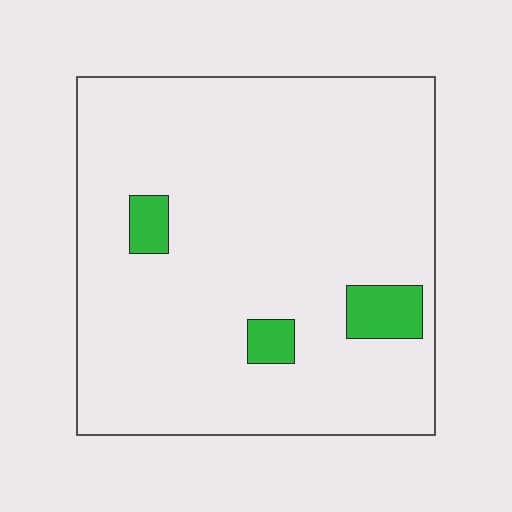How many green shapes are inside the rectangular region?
3.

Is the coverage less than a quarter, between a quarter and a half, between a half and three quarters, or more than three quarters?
Less than a quarter.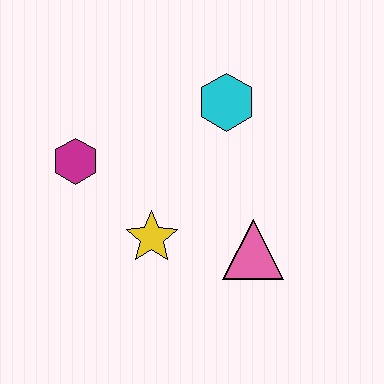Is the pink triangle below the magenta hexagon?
Yes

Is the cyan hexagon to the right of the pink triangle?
No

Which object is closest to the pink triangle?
The yellow star is closest to the pink triangle.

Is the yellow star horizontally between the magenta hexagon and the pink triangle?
Yes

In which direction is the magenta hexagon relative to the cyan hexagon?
The magenta hexagon is to the left of the cyan hexagon.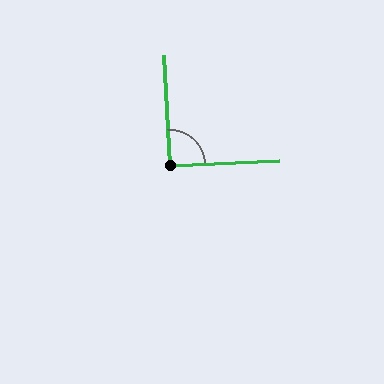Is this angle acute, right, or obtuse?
It is approximately a right angle.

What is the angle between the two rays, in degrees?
Approximately 90 degrees.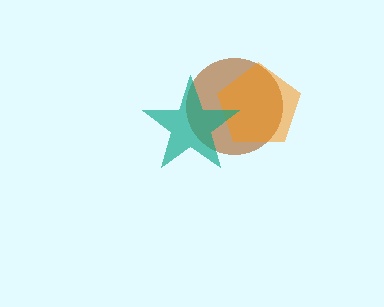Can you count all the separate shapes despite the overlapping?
Yes, there are 3 separate shapes.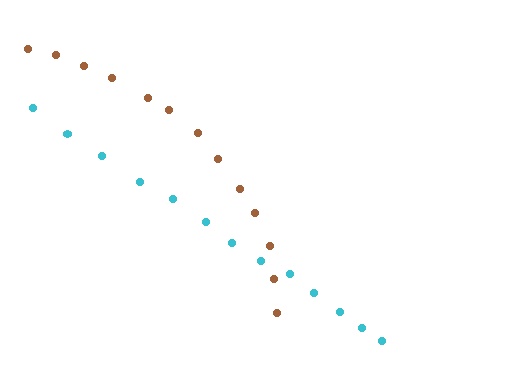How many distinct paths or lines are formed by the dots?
There are 2 distinct paths.